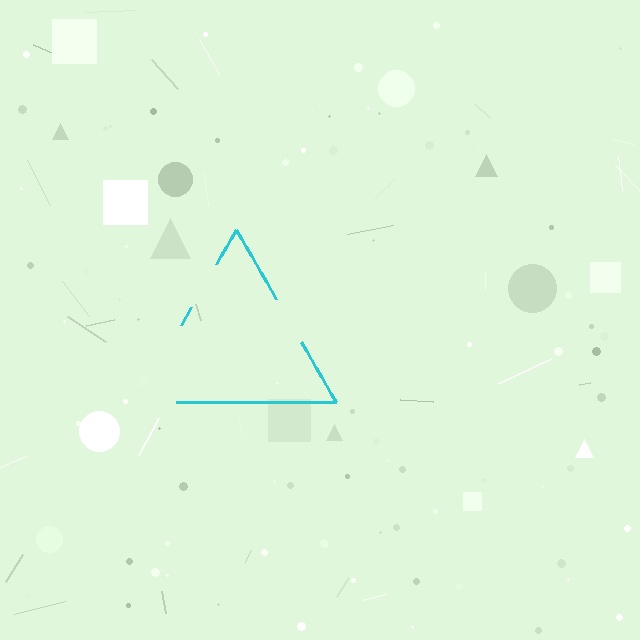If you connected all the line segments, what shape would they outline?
They would outline a triangle.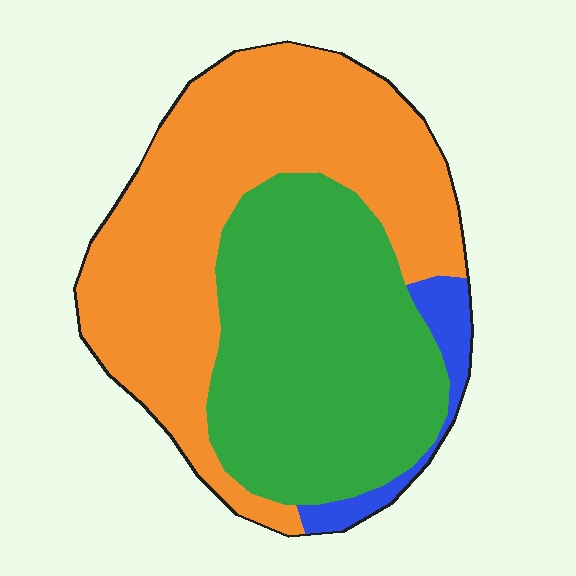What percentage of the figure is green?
Green covers roughly 45% of the figure.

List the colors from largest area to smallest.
From largest to smallest: orange, green, blue.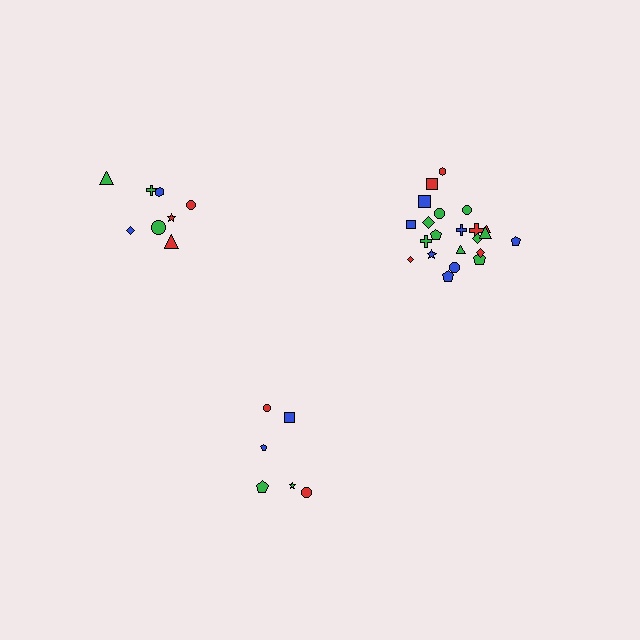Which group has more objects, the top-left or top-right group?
The top-right group.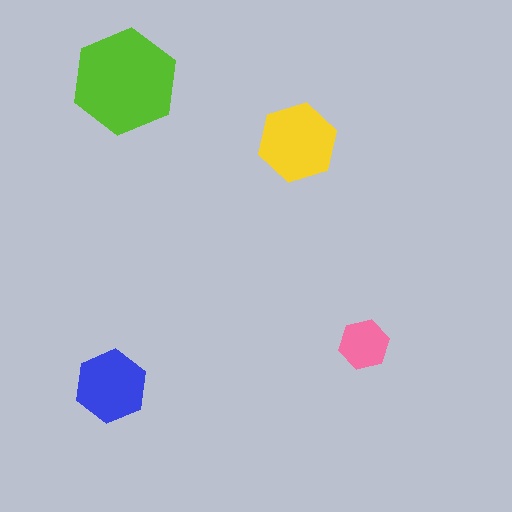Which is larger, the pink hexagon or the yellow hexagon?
The yellow one.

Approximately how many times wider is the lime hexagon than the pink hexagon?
About 2 times wider.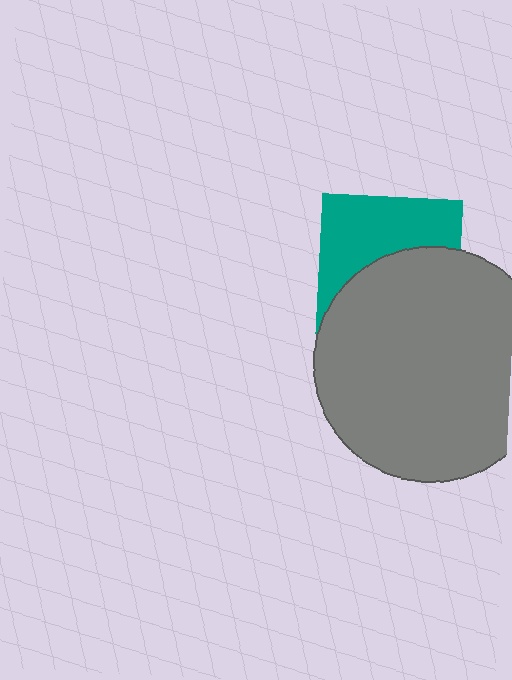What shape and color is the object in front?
The object in front is a gray circle.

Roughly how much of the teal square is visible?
About half of it is visible (roughly 48%).